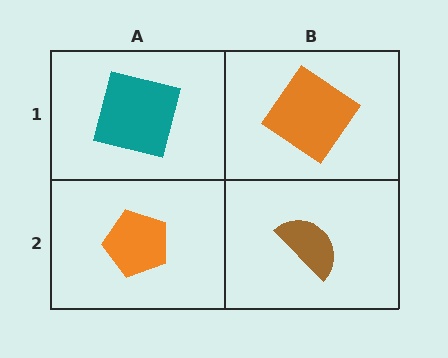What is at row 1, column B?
An orange diamond.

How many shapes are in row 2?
2 shapes.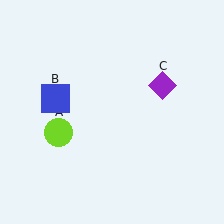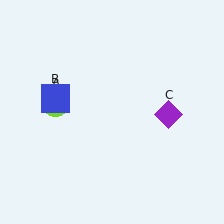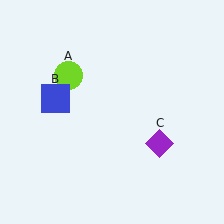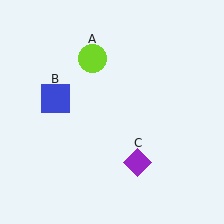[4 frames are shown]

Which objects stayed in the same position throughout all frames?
Blue square (object B) remained stationary.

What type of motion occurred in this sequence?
The lime circle (object A), purple diamond (object C) rotated clockwise around the center of the scene.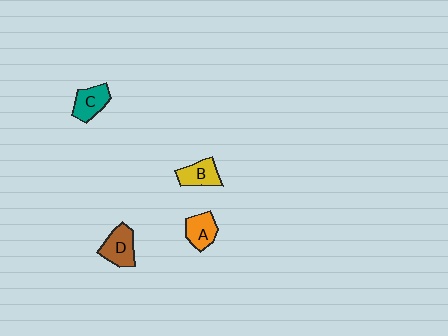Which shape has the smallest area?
Shape B (yellow).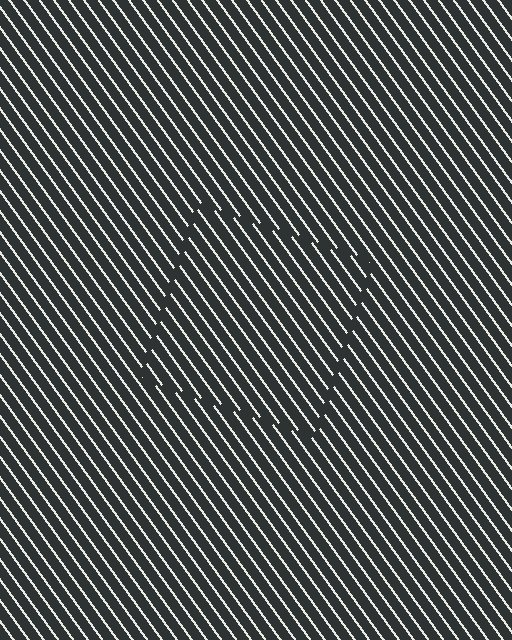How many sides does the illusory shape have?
4 sides — the line-ends trace a square.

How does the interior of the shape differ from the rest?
The interior of the shape contains the same grating, shifted by half a period — the contour is defined by the phase discontinuity where line-ends from the inner and outer gratings abut.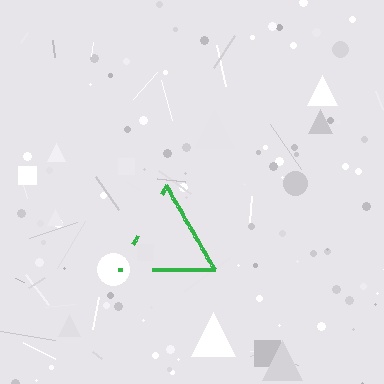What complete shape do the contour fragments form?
The contour fragments form a triangle.